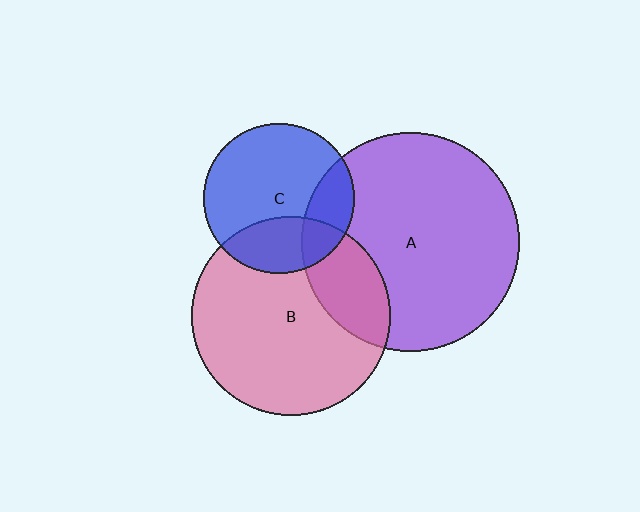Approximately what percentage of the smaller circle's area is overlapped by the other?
Approximately 30%.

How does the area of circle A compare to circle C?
Approximately 2.1 times.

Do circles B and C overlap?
Yes.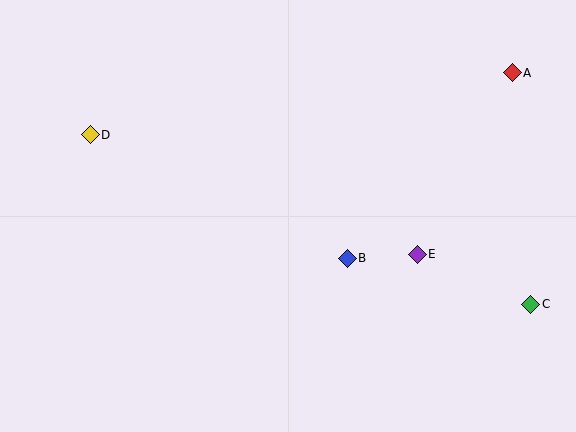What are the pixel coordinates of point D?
Point D is at (90, 135).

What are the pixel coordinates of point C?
Point C is at (531, 304).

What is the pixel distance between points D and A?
The distance between D and A is 427 pixels.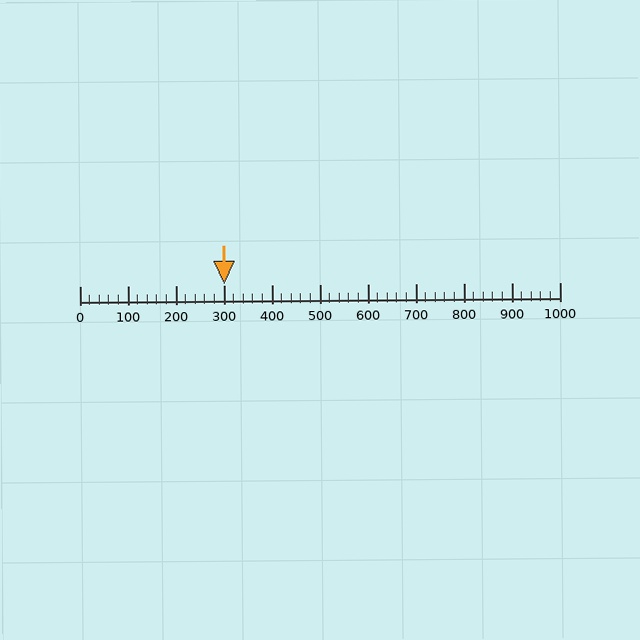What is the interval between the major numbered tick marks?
The major tick marks are spaced 100 units apart.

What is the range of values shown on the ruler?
The ruler shows values from 0 to 1000.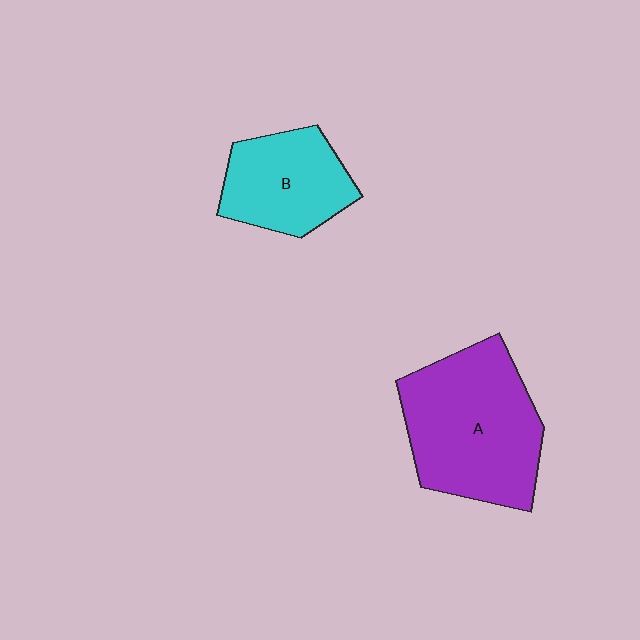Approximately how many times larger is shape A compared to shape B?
Approximately 1.6 times.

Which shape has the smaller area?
Shape B (cyan).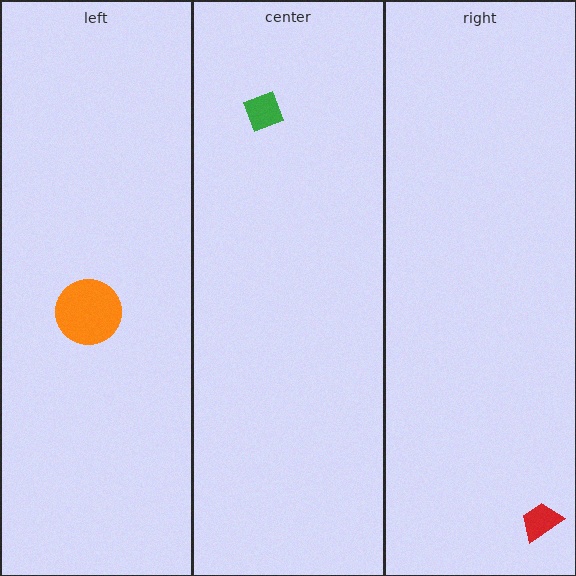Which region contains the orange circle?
The left region.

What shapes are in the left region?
The orange circle.